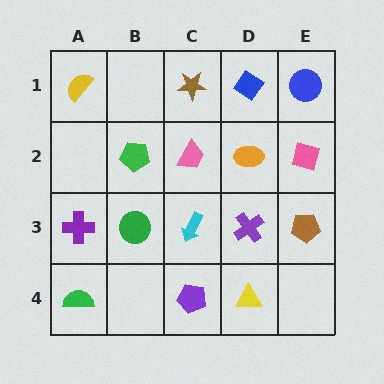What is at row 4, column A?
A green semicircle.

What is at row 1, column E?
A blue circle.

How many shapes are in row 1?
4 shapes.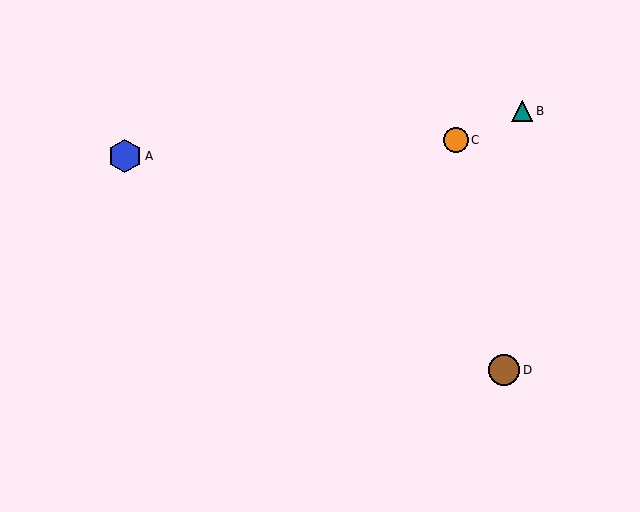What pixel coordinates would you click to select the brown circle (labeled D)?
Click at (504, 370) to select the brown circle D.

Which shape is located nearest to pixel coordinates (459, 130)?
The orange circle (labeled C) at (456, 140) is nearest to that location.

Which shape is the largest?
The blue hexagon (labeled A) is the largest.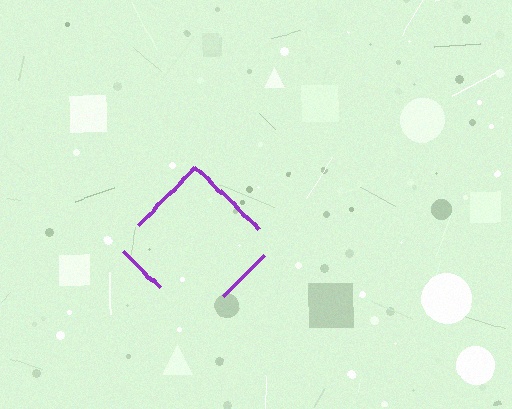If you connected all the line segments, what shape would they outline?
They would outline a diamond.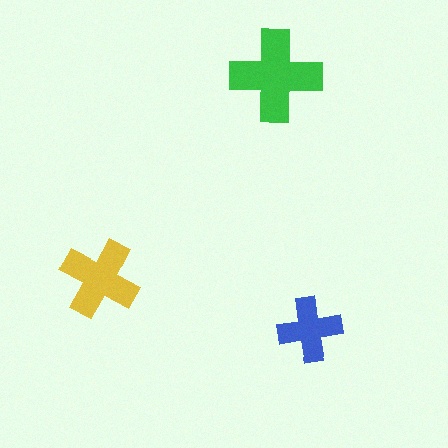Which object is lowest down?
The blue cross is bottommost.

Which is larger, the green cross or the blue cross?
The green one.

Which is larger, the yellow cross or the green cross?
The green one.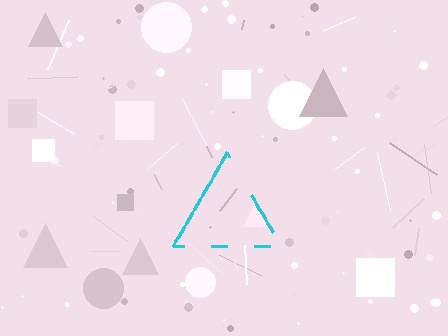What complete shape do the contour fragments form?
The contour fragments form a triangle.